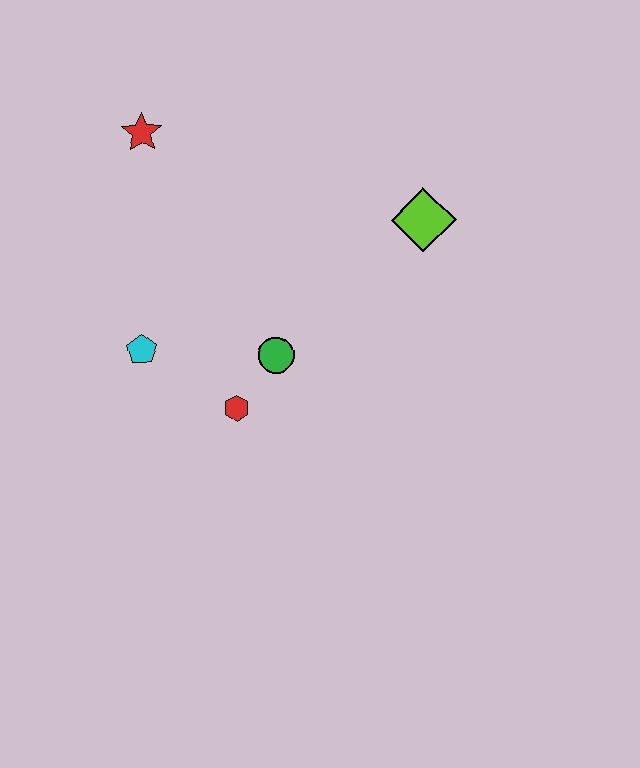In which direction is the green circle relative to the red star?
The green circle is below the red star.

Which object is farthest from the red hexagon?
The red star is farthest from the red hexagon.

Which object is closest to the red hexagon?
The green circle is closest to the red hexagon.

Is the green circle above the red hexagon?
Yes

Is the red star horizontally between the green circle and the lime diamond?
No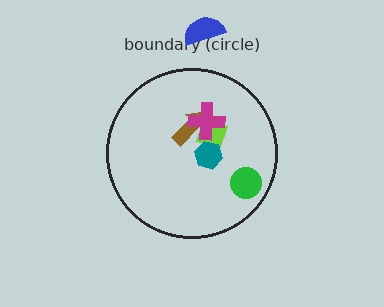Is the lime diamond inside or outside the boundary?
Inside.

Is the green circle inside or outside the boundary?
Inside.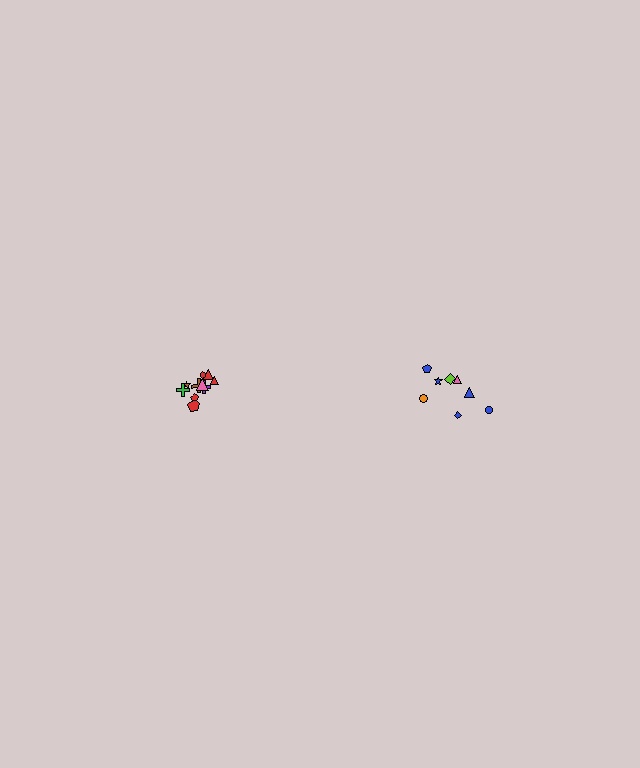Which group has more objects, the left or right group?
The left group.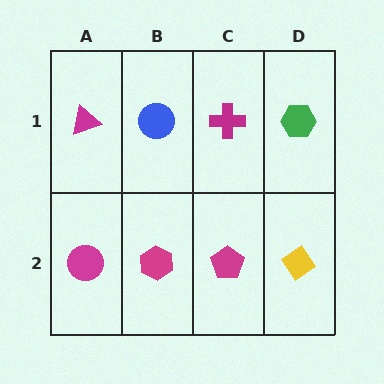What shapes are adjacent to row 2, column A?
A magenta triangle (row 1, column A), a magenta hexagon (row 2, column B).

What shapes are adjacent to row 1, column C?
A magenta pentagon (row 2, column C), a blue circle (row 1, column B), a green hexagon (row 1, column D).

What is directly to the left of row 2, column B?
A magenta circle.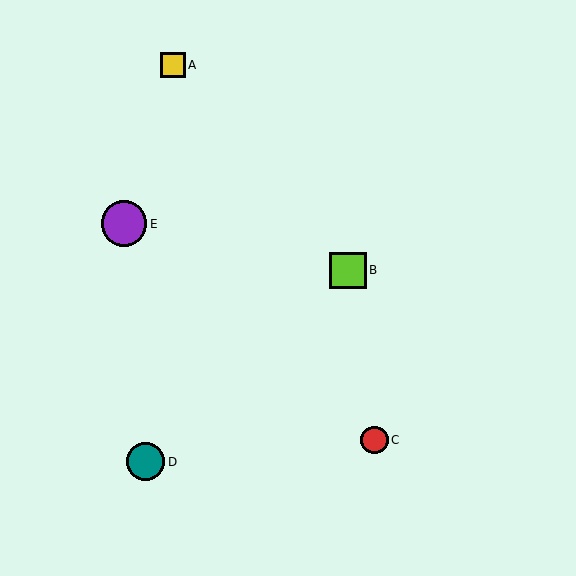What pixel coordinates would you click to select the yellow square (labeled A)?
Click at (173, 65) to select the yellow square A.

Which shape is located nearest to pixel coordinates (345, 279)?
The lime square (labeled B) at (348, 270) is nearest to that location.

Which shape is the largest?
The purple circle (labeled E) is the largest.